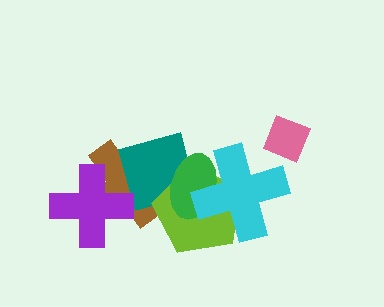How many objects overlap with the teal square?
4 objects overlap with the teal square.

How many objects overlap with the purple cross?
2 objects overlap with the purple cross.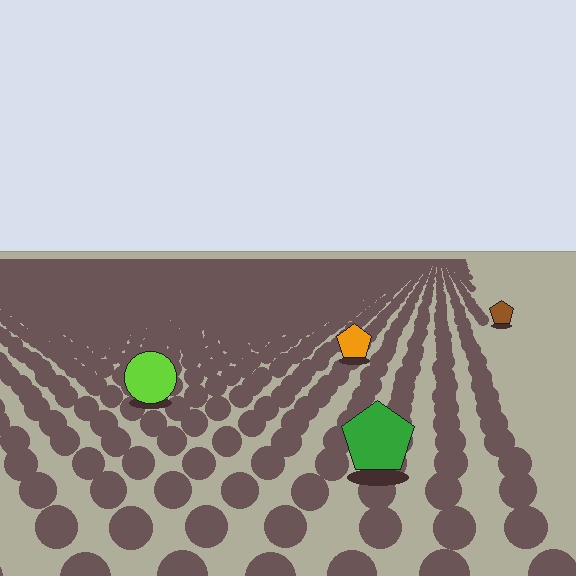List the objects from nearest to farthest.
From nearest to farthest: the green pentagon, the lime circle, the orange pentagon, the brown pentagon.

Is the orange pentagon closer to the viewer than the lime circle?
No. The lime circle is closer — you can tell from the texture gradient: the ground texture is coarser near it.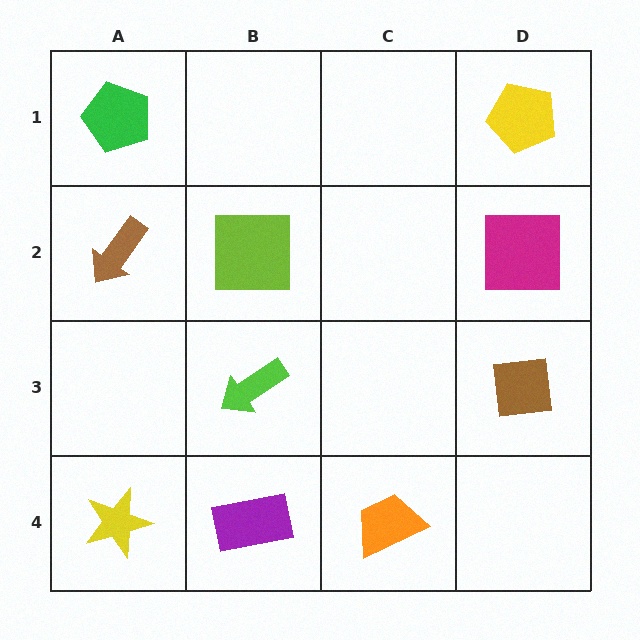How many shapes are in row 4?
3 shapes.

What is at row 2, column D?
A magenta square.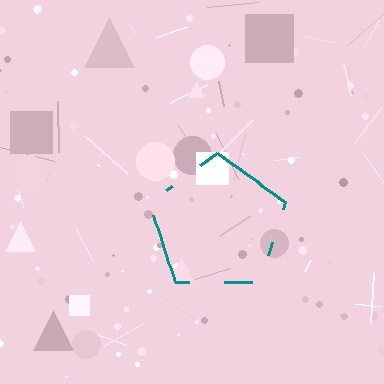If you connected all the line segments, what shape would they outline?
They would outline a pentagon.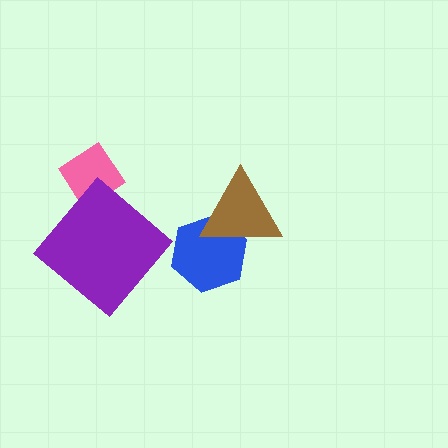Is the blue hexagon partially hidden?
Yes, it is partially covered by another shape.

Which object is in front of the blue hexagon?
The brown triangle is in front of the blue hexagon.